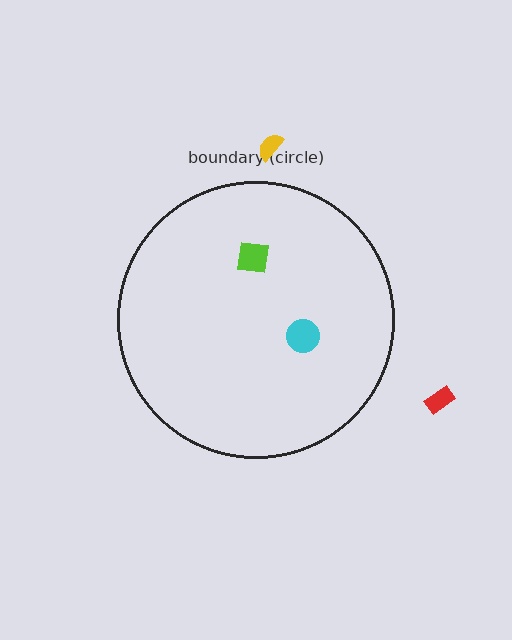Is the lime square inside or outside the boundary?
Inside.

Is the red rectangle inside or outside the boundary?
Outside.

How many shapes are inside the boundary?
2 inside, 2 outside.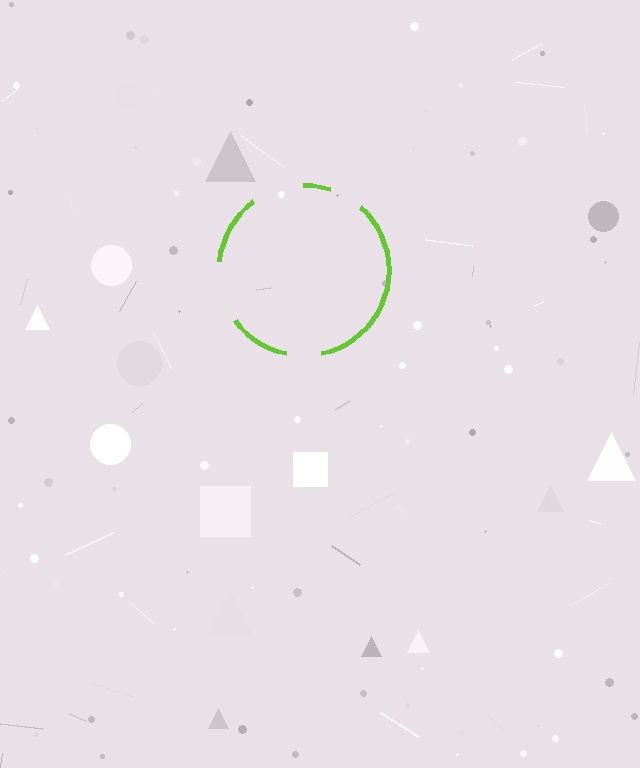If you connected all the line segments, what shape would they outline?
They would outline a circle.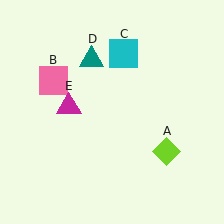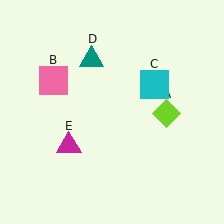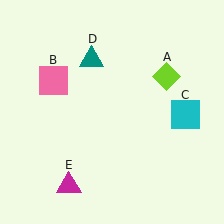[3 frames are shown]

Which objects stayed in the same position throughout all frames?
Pink square (object B) and teal triangle (object D) remained stationary.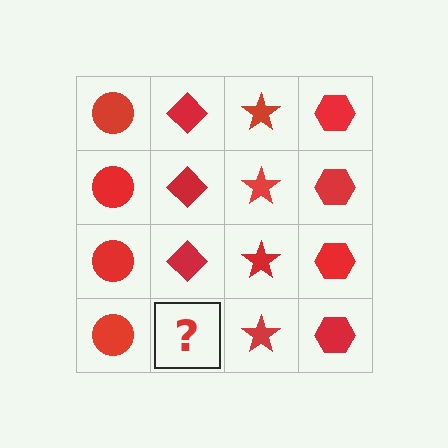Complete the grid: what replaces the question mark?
The question mark should be replaced with a red diamond.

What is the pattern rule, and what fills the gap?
The rule is that each column has a consistent shape. The gap should be filled with a red diamond.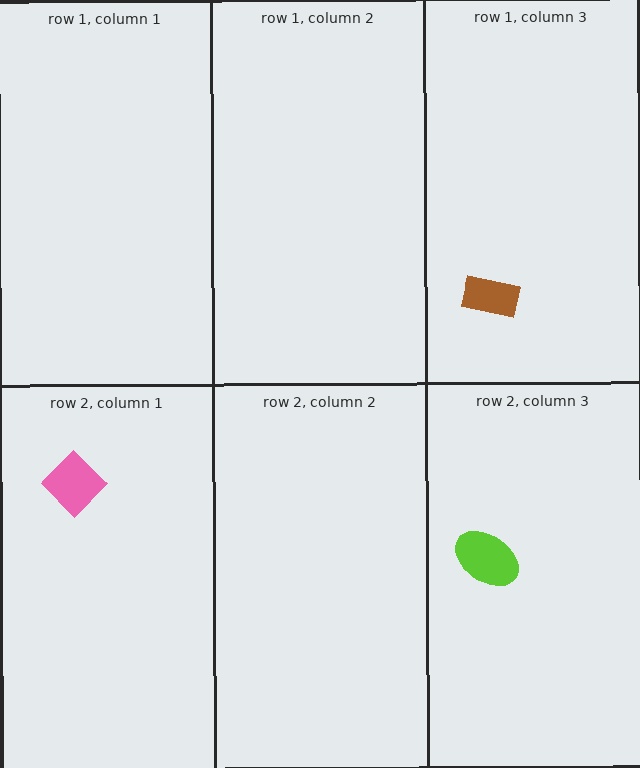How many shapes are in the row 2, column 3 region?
1.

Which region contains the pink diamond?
The row 2, column 1 region.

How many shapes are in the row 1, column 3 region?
1.